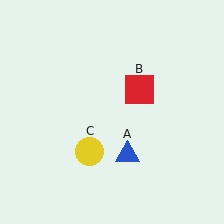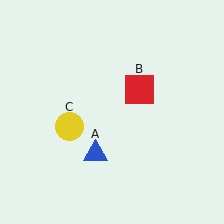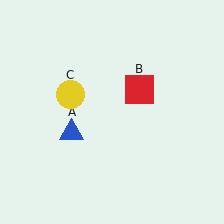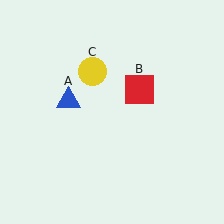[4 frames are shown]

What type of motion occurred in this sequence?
The blue triangle (object A), yellow circle (object C) rotated clockwise around the center of the scene.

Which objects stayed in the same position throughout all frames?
Red square (object B) remained stationary.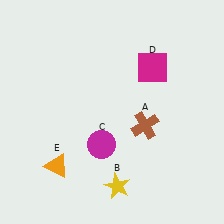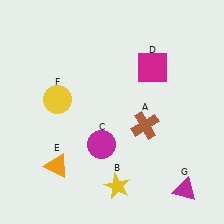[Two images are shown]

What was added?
A yellow circle (F), a magenta triangle (G) were added in Image 2.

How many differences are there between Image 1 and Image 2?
There are 2 differences between the two images.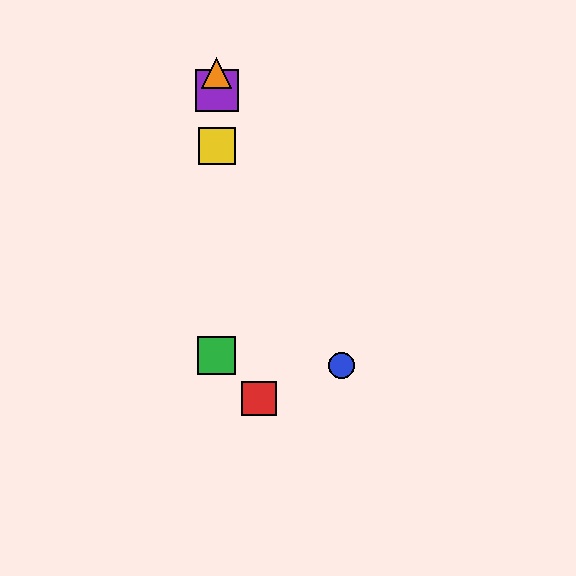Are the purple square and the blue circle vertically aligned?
No, the purple square is at x≈217 and the blue circle is at x≈342.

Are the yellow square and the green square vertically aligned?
Yes, both are at x≈217.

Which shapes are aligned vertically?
The green square, the yellow square, the purple square, the orange triangle are aligned vertically.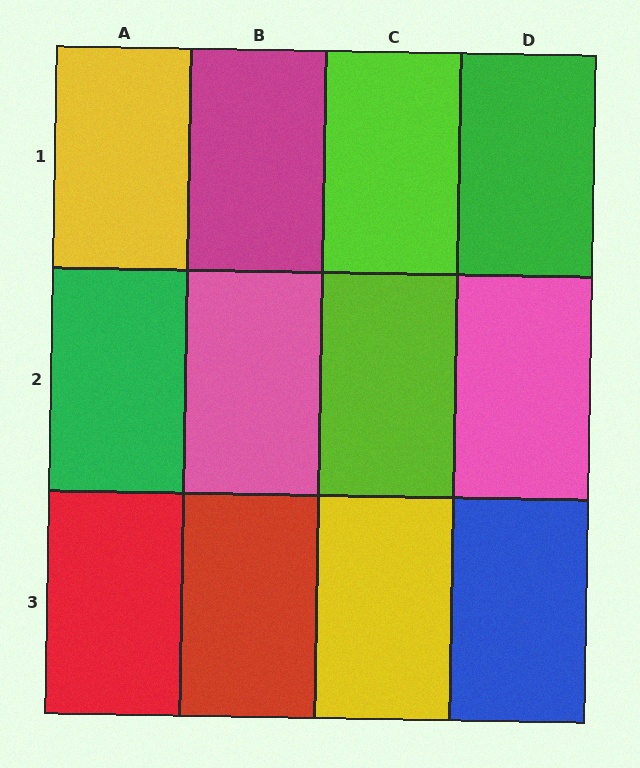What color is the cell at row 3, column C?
Yellow.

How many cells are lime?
2 cells are lime.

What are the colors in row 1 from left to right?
Yellow, magenta, lime, green.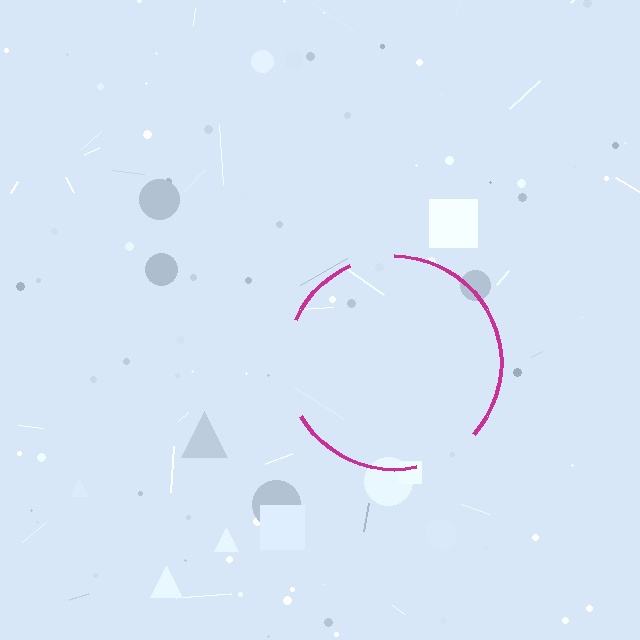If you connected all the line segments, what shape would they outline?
They would outline a circle.